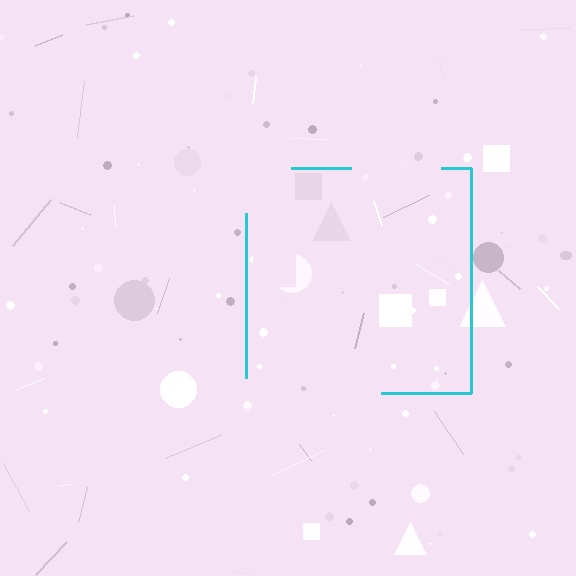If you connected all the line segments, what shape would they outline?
They would outline a square.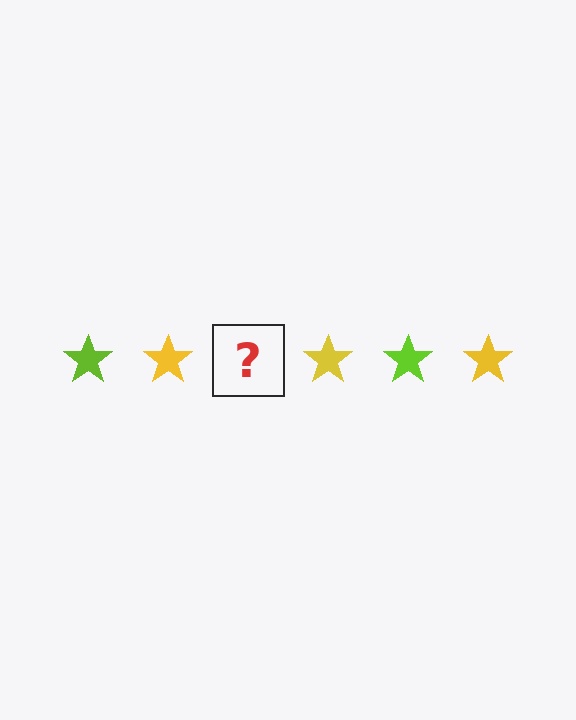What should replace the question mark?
The question mark should be replaced with a lime star.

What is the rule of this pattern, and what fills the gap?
The rule is that the pattern cycles through lime, yellow stars. The gap should be filled with a lime star.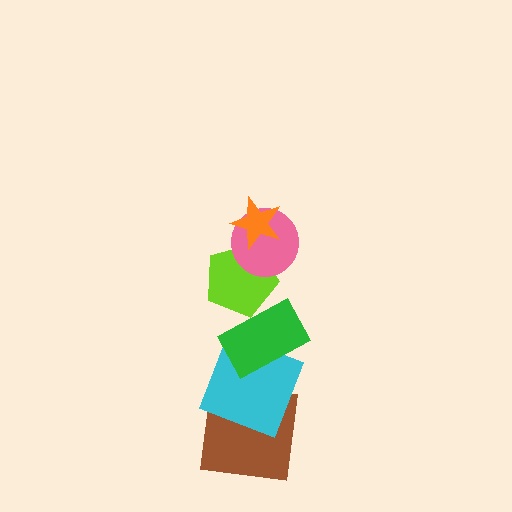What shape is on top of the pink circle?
The orange star is on top of the pink circle.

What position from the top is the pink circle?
The pink circle is 2nd from the top.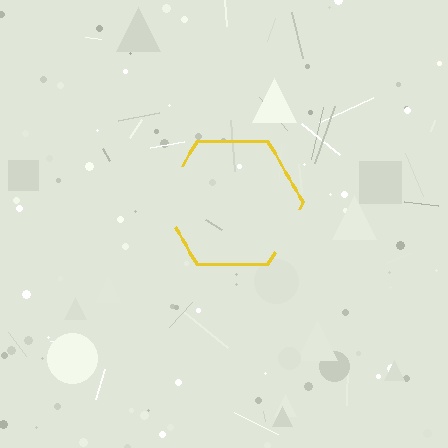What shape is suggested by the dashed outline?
The dashed outline suggests a hexagon.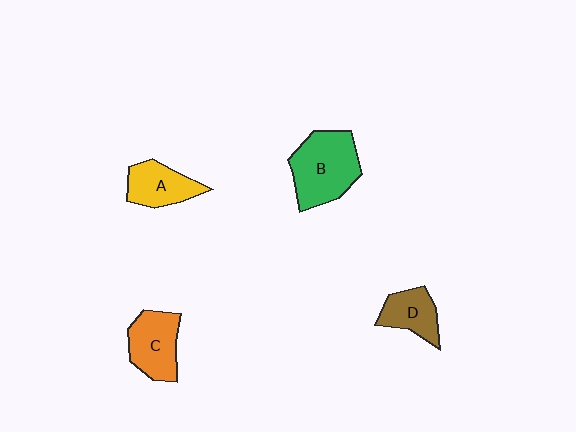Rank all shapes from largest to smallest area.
From largest to smallest: B (green), C (orange), A (yellow), D (brown).